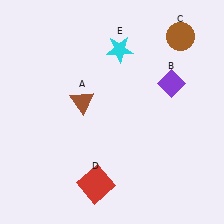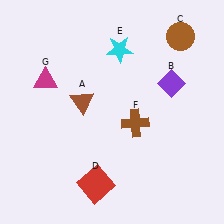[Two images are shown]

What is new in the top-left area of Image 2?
A magenta triangle (G) was added in the top-left area of Image 2.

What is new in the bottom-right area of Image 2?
A brown cross (F) was added in the bottom-right area of Image 2.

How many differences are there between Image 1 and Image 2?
There are 2 differences between the two images.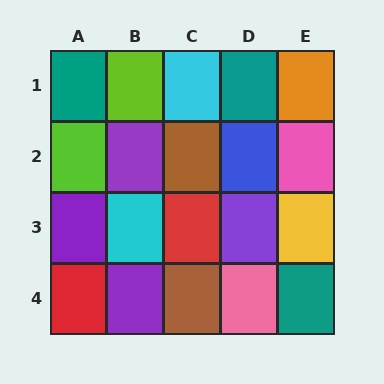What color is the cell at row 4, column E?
Teal.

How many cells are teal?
3 cells are teal.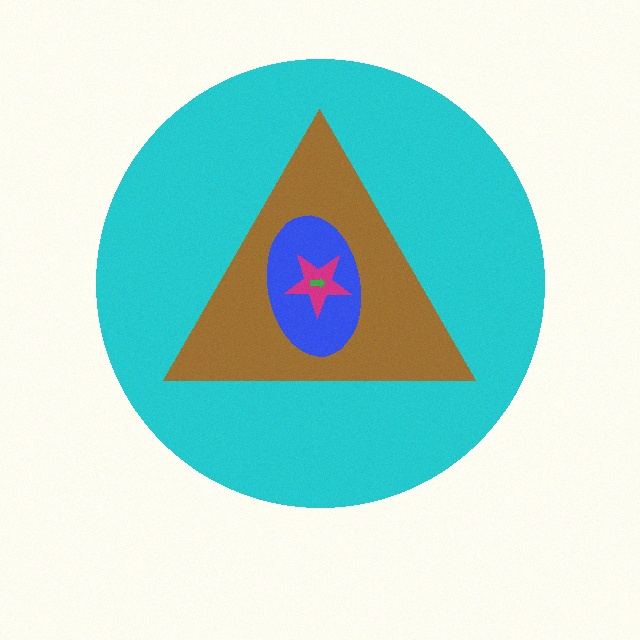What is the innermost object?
The green arrow.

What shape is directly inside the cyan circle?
The brown triangle.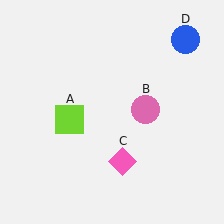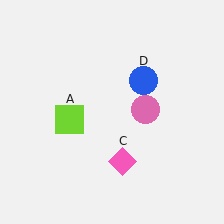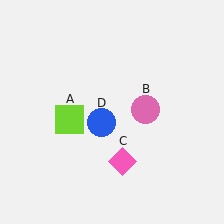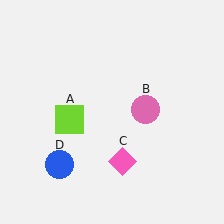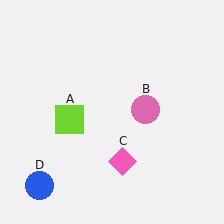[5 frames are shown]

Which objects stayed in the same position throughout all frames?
Lime square (object A) and pink circle (object B) and pink diamond (object C) remained stationary.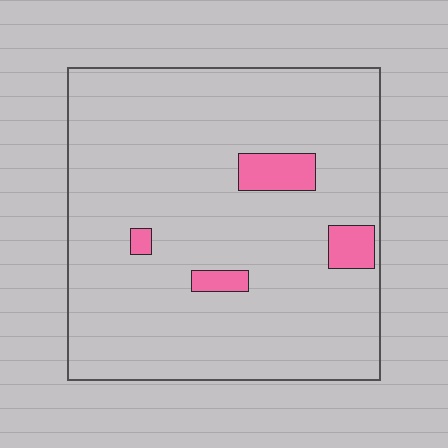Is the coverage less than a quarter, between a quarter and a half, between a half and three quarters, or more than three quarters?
Less than a quarter.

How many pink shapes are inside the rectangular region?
4.